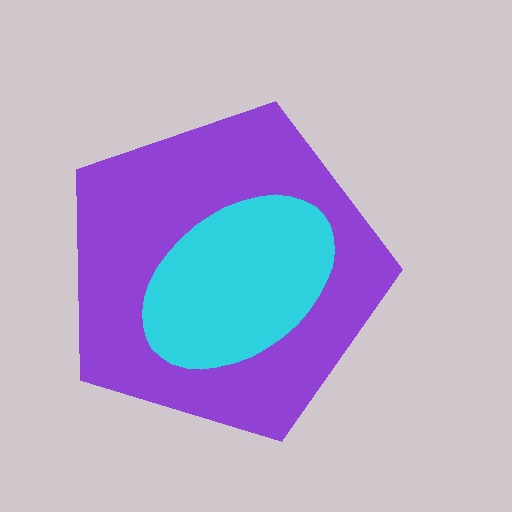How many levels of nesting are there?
2.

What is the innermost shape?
The cyan ellipse.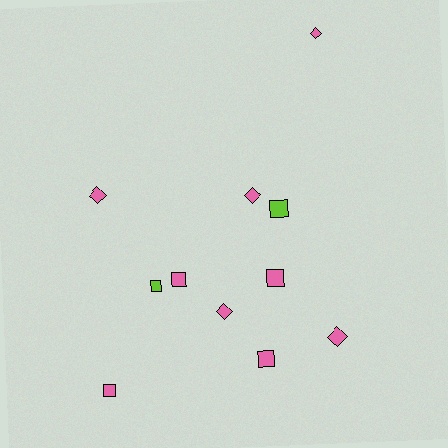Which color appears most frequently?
Pink, with 9 objects.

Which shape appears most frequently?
Square, with 6 objects.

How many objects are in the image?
There are 11 objects.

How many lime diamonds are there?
There are no lime diamonds.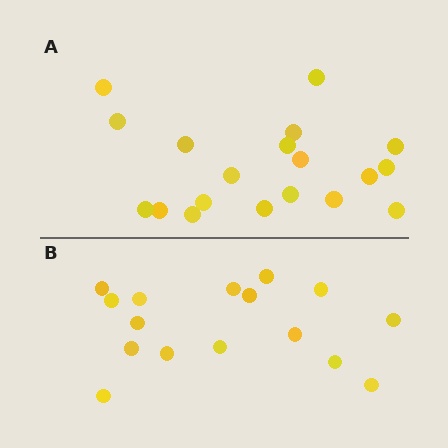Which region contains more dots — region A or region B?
Region A (the top region) has more dots.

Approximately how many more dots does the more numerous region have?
Region A has just a few more — roughly 2 or 3 more dots than region B.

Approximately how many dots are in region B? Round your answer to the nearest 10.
About 20 dots. (The exact count is 16, which rounds to 20.)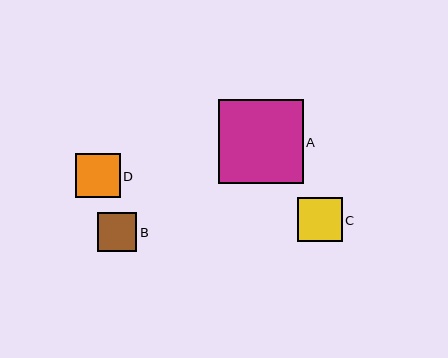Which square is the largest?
Square A is the largest with a size of approximately 84 pixels.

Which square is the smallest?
Square B is the smallest with a size of approximately 39 pixels.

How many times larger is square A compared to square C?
Square A is approximately 1.9 times the size of square C.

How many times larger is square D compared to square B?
Square D is approximately 1.1 times the size of square B.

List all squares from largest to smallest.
From largest to smallest: A, C, D, B.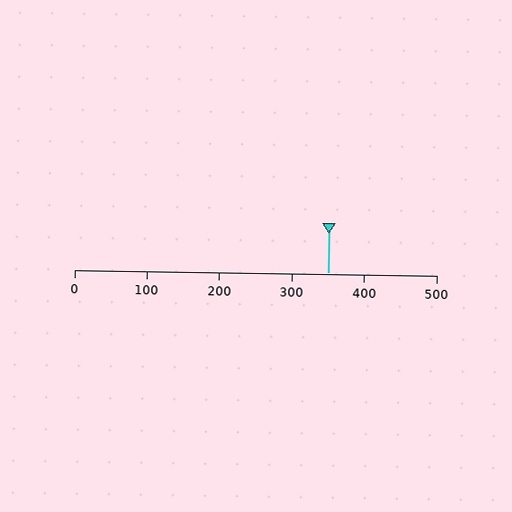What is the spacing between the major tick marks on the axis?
The major ticks are spaced 100 apart.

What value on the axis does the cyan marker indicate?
The marker indicates approximately 350.